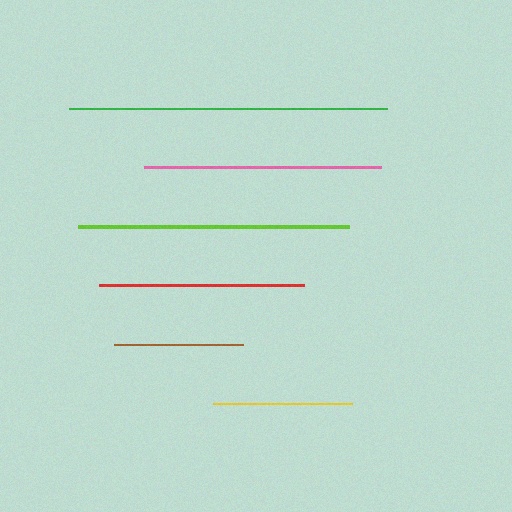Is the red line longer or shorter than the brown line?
The red line is longer than the brown line.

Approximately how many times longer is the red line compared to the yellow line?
The red line is approximately 1.5 times the length of the yellow line.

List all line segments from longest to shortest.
From longest to shortest: green, lime, pink, red, yellow, brown.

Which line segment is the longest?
The green line is the longest at approximately 318 pixels.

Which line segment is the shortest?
The brown line is the shortest at approximately 129 pixels.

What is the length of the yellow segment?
The yellow segment is approximately 139 pixels long.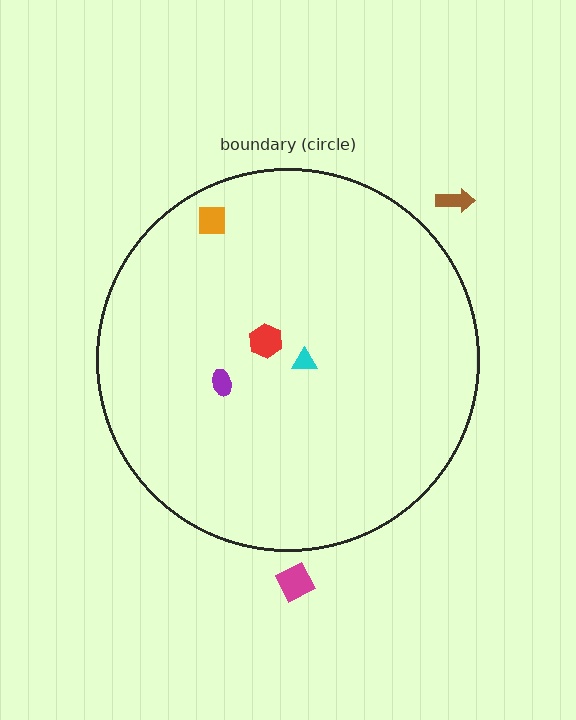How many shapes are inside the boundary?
4 inside, 2 outside.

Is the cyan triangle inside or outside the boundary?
Inside.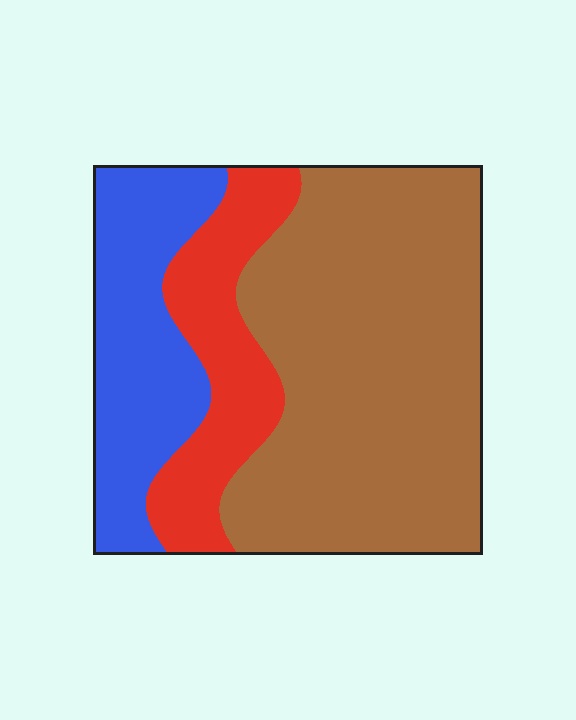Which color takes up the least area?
Red, at roughly 20%.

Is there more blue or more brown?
Brown.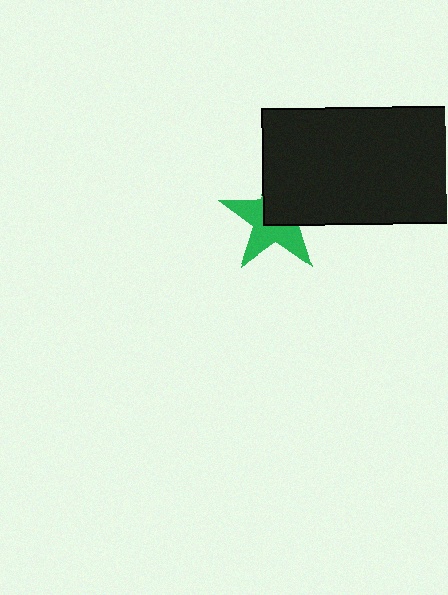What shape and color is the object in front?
The object in front is a black rectangle.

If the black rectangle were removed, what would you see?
You would see the complete green star.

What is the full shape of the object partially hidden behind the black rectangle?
The partially hidden object is a green star.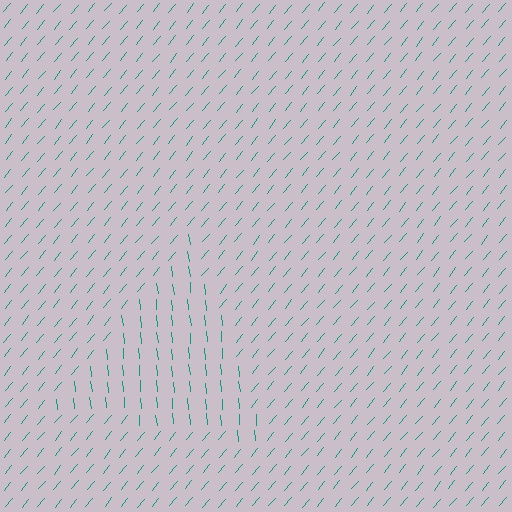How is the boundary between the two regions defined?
The boundary is defined purely by a change in line orientation (approximately 45 degrees difference). All lines are the same color and thickness.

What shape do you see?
I see a triangle.